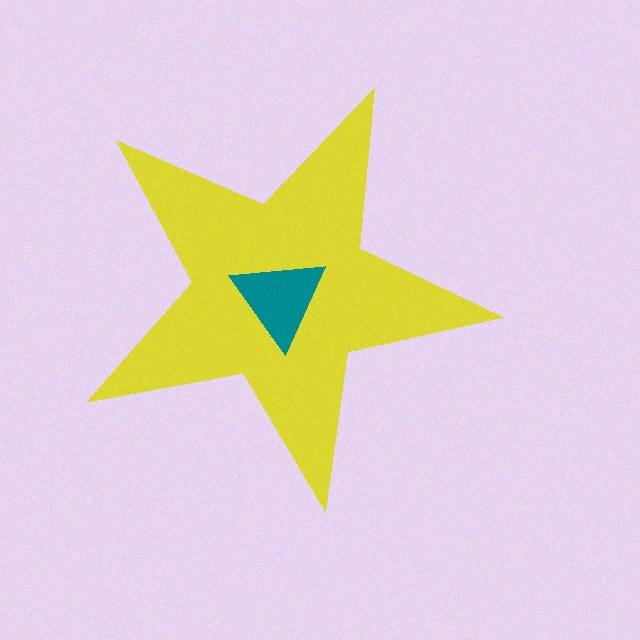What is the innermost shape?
The teal triangle.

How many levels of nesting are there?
2.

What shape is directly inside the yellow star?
The teal triangle.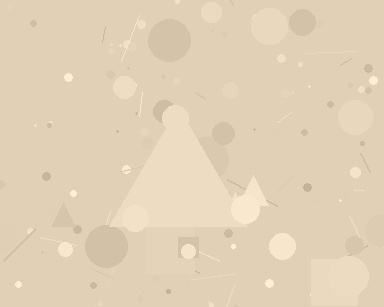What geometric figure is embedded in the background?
A triangle is embedded in the background.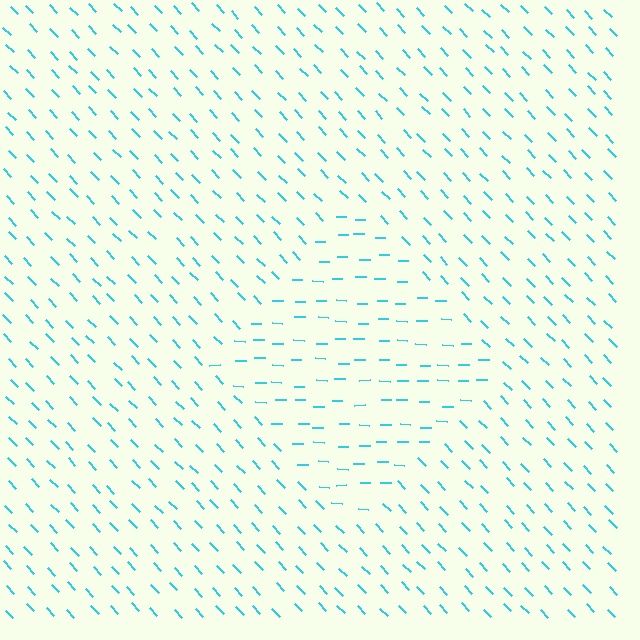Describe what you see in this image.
The image is filled with small cyan line segments. A diamond region in the image has lines oriented differently from the surrounding lines, creating a visible texture boundary.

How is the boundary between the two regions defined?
The boundary is defined purely by a change in line orientation (approximately 45 degrees difference). All lines are the same color and thickness.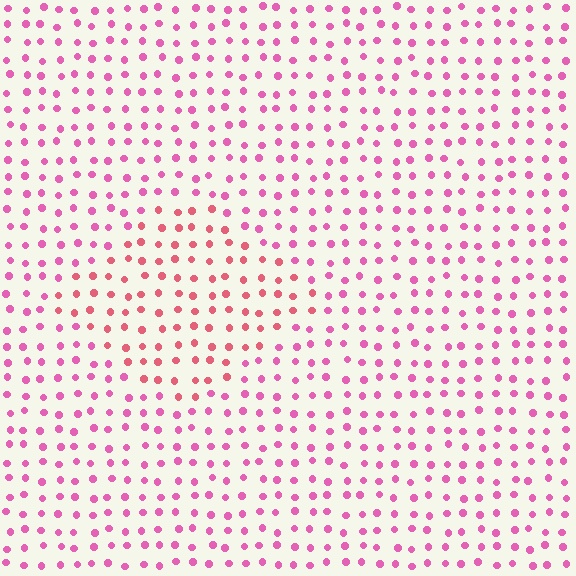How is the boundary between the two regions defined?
The boundary is defined purely by a slight shift in hue (about 28 degrees). Spacing, size, and orientation are identical on both sides.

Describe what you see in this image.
The image is filled with small pink elements in a uniform arrangement. A diamond-shaped region is visible where the elements are tinted to a slightly different hue, forming a subtle color boundary.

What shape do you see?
I see a diamond.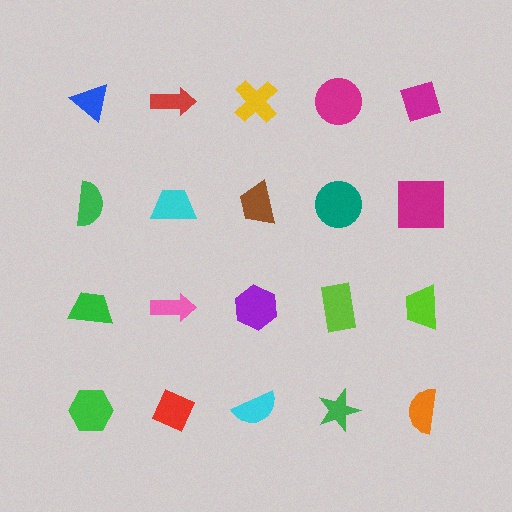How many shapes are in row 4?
5 shapes.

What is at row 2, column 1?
A green semicircle.